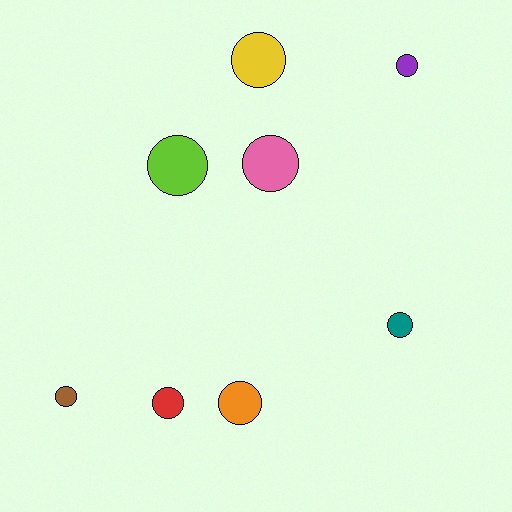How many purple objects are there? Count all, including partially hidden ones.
There is 1 purple object.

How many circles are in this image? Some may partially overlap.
There are 8 circles.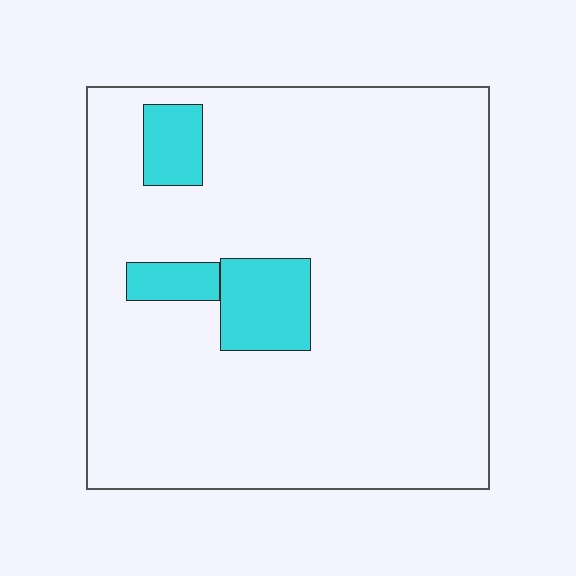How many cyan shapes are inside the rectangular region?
3.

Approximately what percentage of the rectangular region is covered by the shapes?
Approximately 10%.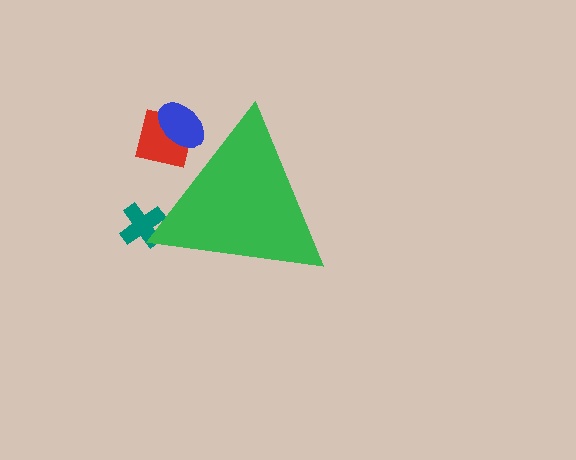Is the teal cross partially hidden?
Yes, the teal cross is partially hidden behind the green triangle.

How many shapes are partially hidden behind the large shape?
3 shapes are partially hidden.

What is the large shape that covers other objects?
A green triangle.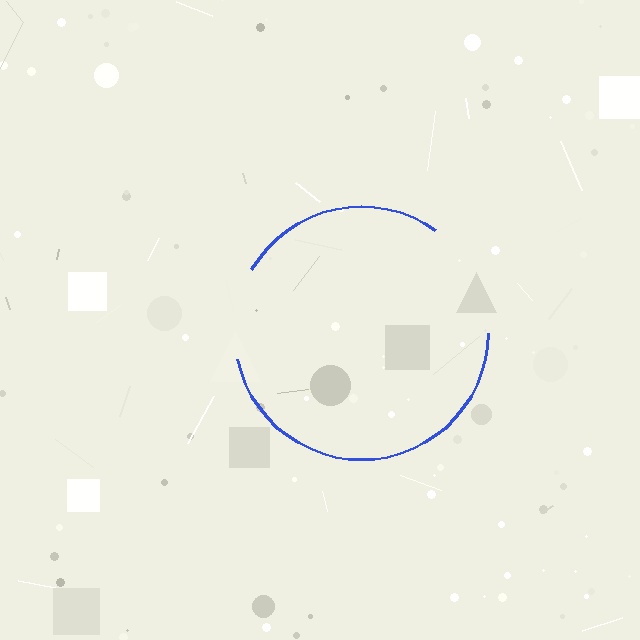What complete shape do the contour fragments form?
The contour fragments form a circle.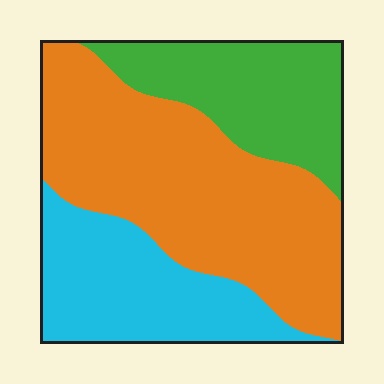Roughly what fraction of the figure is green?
Green covers roughly 25% of the figure.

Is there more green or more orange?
Orange.